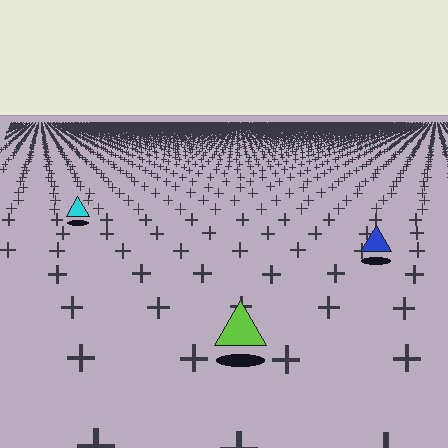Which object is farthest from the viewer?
The cyan triangle is farthest from the viewer. It appears smaller and the ground texture around it is denser.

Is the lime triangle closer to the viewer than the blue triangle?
Yes. The lime triangle is closer — you can tell from the texture gradient: the ground texture is coarser near it.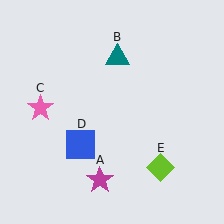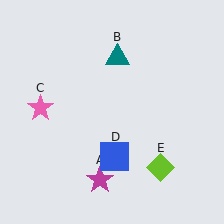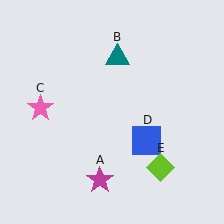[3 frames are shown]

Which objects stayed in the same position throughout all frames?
Magenta star (object A) and teal triangle (object B) and pink star (object C) and lime diamond (object E) remained stationary.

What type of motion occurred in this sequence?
The blue square (object D) rotated counterclockwise around the center of the scene.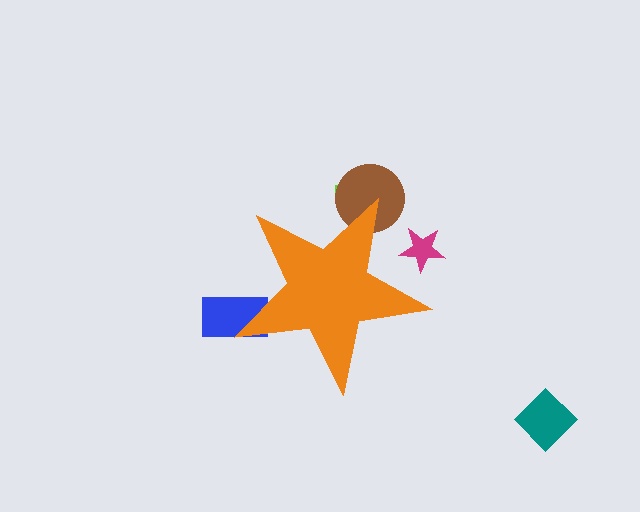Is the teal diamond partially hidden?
No, the teal diamond is fully visible.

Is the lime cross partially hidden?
Yes, the lime cross is partially hidden behind the orange star.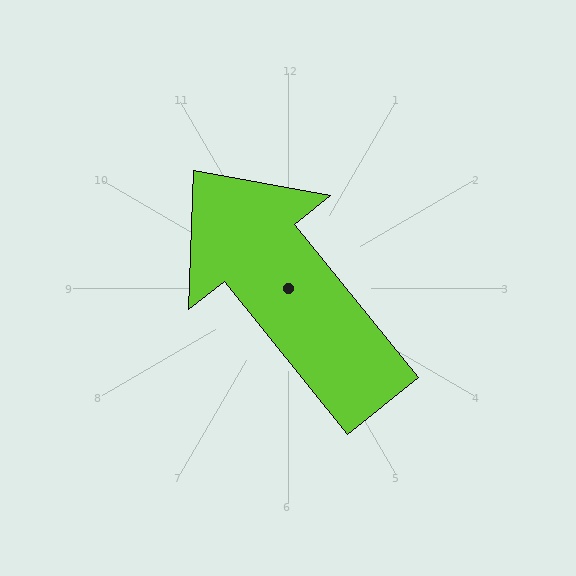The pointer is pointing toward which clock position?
Roughly 11 o'clock.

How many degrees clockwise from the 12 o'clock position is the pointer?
Approximately 321 degrees.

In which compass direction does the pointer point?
Northwest.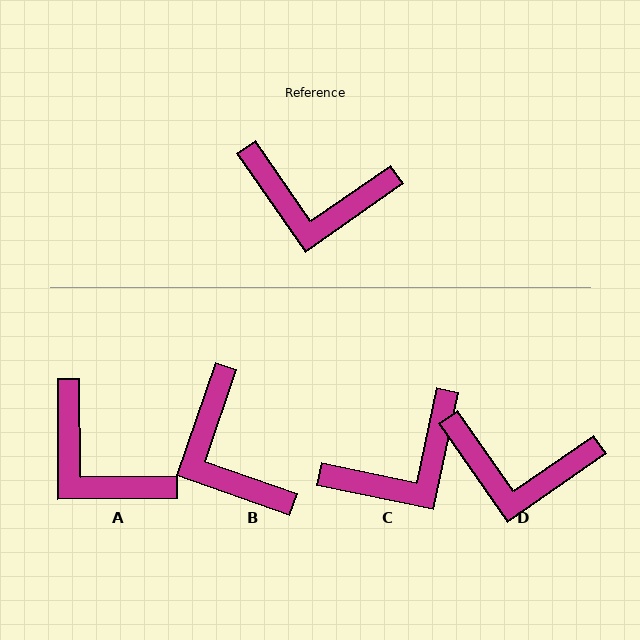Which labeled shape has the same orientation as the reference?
D.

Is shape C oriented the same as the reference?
No, it is off by about 43 degrees.